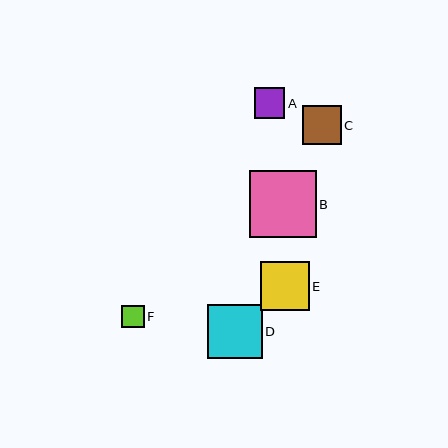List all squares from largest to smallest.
From largest to smallest: B, D, E, C, A, F.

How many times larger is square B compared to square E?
Square B is approximately 1.4 times the size of square E.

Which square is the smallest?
Square F is the smallest with a size of approximately 23 pixels.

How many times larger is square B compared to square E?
Square B is approximately 1.4 times the size of square E.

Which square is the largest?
Square B is the largest with a size of approximately 67 pixels.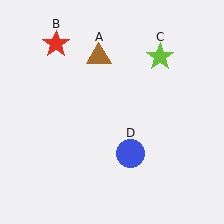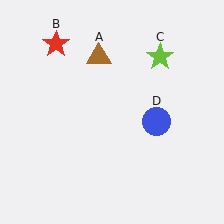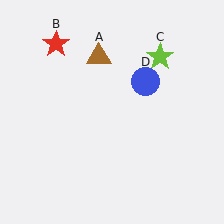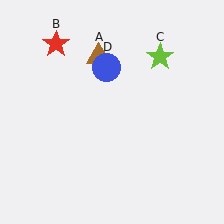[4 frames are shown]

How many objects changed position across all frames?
1 object changed position: blue circle (object D).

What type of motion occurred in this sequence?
The blue circle (object D) rotated counterclockwise around the center of the scene.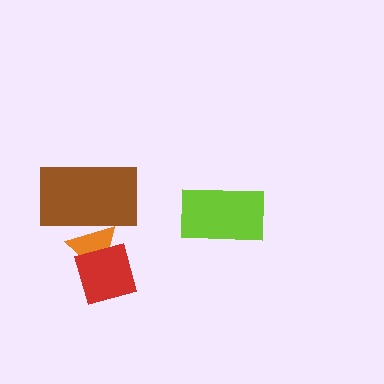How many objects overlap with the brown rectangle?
1 object overlaps with the brown rectangle.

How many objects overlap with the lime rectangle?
0 objects overlap with the lime rectangle.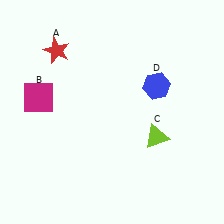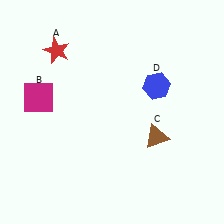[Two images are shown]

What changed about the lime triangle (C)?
In Image 1, C is lime. In Image 2, it changed to brown.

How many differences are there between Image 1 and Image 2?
There is 1 difference between the two images.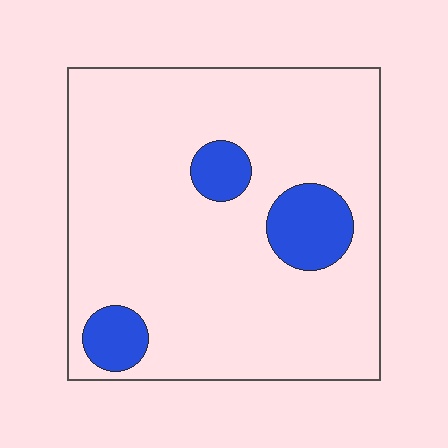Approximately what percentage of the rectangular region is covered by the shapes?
Approximately 15%.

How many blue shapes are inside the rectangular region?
3.